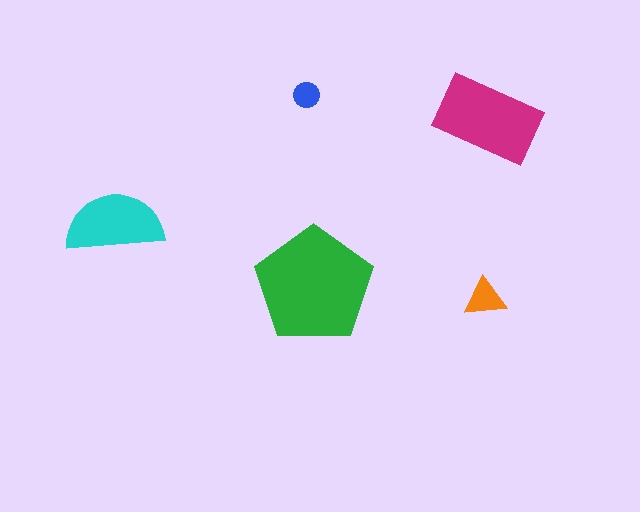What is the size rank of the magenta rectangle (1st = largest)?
2nd.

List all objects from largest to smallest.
The green pentagon, the magenta rectangle, the cyan semicircle, the orange triangle, the blue circle.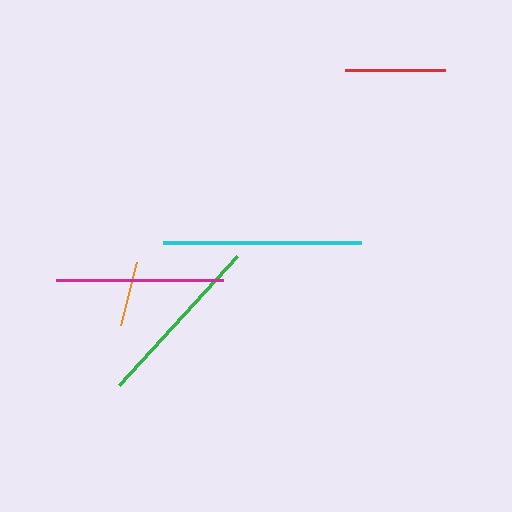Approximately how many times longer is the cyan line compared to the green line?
The cyan line is approximately 1.1 times the length of the green line.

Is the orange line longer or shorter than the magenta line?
The magenta line is longer than the orange line.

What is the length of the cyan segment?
The cyan segment is approximately 198 pixels long.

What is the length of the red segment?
The red segment is approximately 100 pixels long.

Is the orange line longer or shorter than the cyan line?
The cyan line is longer than the orange line.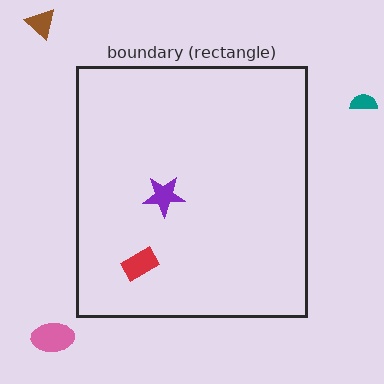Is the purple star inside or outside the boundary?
Inside.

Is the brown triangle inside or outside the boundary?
Outside.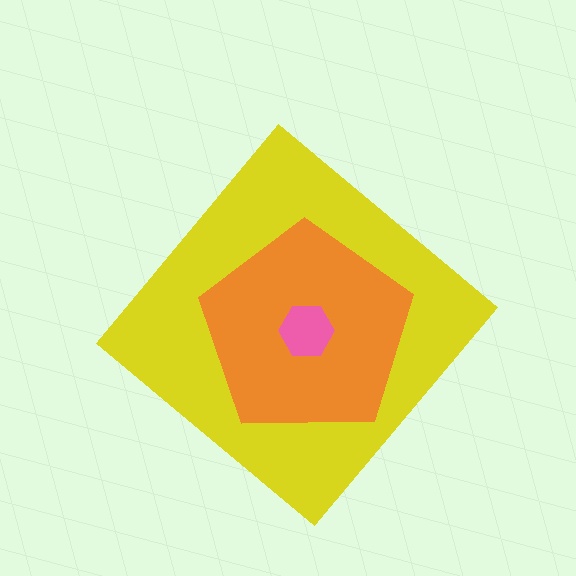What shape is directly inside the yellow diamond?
The orange pentagon.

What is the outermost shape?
The yellow diamond.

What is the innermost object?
The pink hexagon.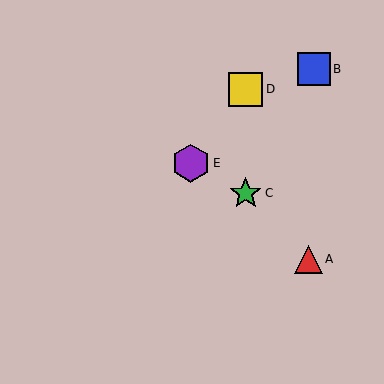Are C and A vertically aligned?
No, C is at x≈246 and A is at x≈308.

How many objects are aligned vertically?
2 objects (C, D) are aligned vertically.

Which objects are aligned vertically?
Objects C, D are aligned vertically.